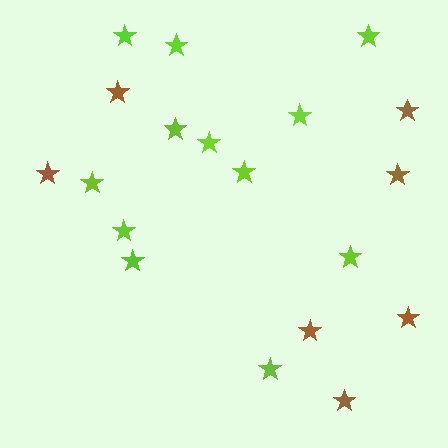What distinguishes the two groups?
There are 2 groups: one group of lime stars (12) and one group of brown stars (7).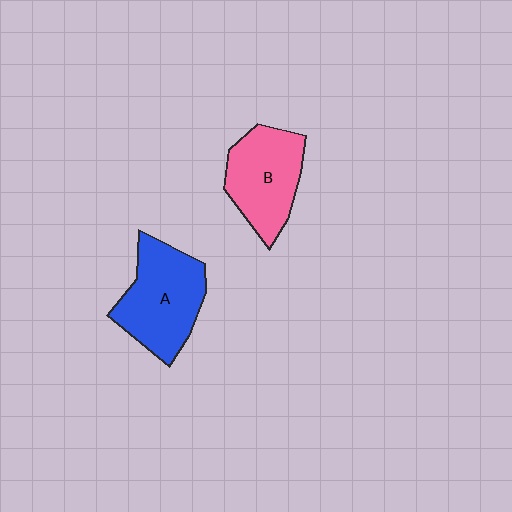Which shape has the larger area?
Shape A (blue).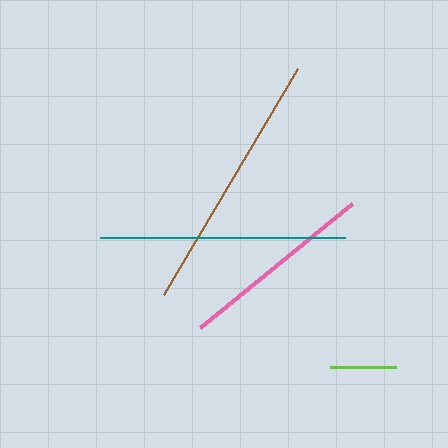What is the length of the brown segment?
The brown segment is approximately 262 pixels long.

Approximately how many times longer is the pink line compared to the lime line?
The pink line is approximately 3.0 times the length of the lime line.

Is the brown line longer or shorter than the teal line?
The brown line is longer than the teal line.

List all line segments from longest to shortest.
From longest to shortest: brown, teal, pink, lime.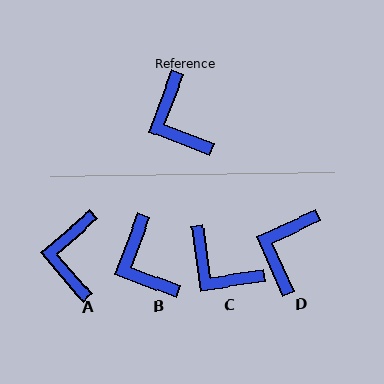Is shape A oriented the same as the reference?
No, it is off by about 28 degrees.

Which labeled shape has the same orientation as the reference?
B.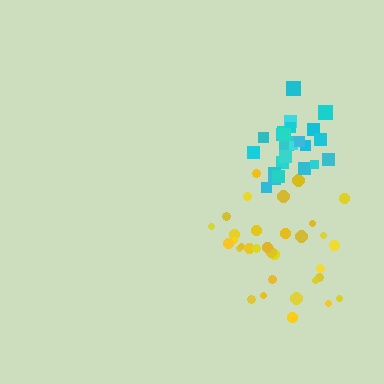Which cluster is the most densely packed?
Cyan.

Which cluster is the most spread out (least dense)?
Yellow.